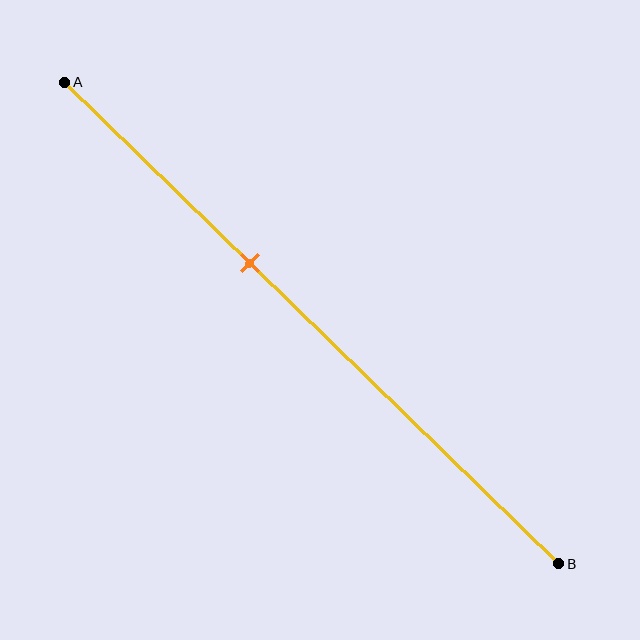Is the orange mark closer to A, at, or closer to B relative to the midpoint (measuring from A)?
The orange mark is closer to point A than the midpoint of segment AB.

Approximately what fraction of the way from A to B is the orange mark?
The orange mark is approximately 40% of the way from A to B.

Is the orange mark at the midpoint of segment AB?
No, the mark is at about 40% from A, not at the 50% midpoint.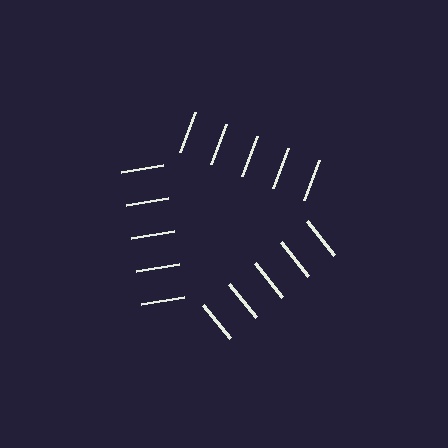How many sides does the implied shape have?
3 sides — the line-ends trace a triangle.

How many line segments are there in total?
15 — 5 along each of the 3 edges.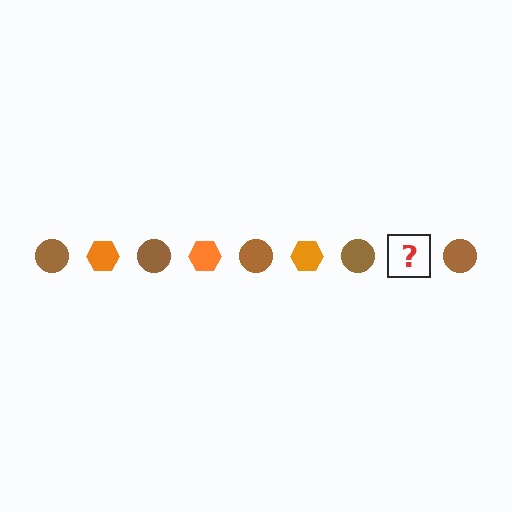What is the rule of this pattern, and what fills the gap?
The rule is that the pattern alternates between brown circle and orange hexagon. The gap should be filled with an orange hexagon.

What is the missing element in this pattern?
The missing element is an orange hexagon.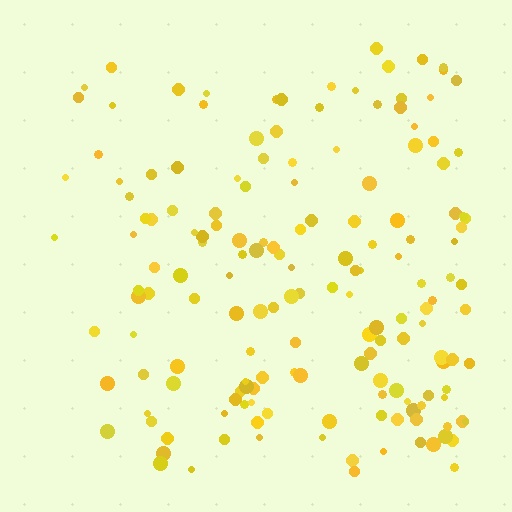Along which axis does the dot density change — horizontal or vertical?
Horizontal.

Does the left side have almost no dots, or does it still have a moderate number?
Still a moderate number, just noticeably fewer than the right.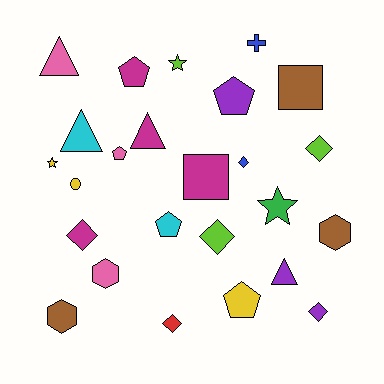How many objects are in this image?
There are 25 objects.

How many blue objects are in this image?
There are 2 blue objects.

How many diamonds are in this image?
There are 6 diamonds.